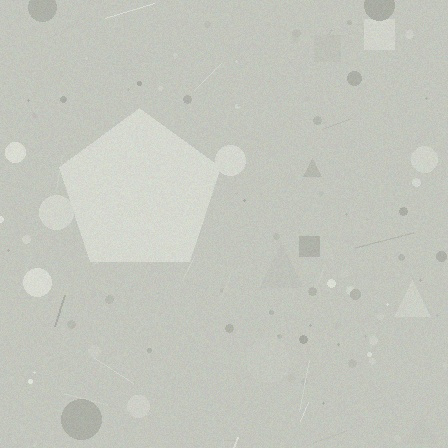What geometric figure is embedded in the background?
A pentagon is embedded in the background.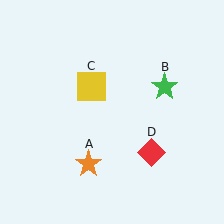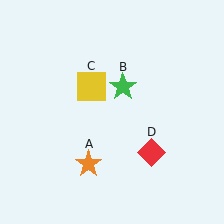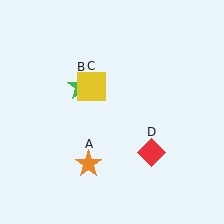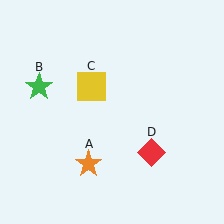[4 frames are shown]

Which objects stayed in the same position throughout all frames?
Orange star (object A) and yellow square (object C) and red diamond (object D) remained stationary.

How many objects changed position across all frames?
1 object changed position: green star (object B).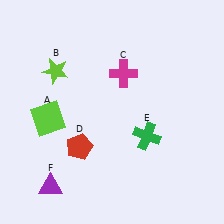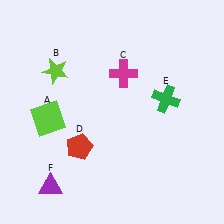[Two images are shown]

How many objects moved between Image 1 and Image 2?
1 object moved between the two images.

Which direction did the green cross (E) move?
The green cross (E) moved up.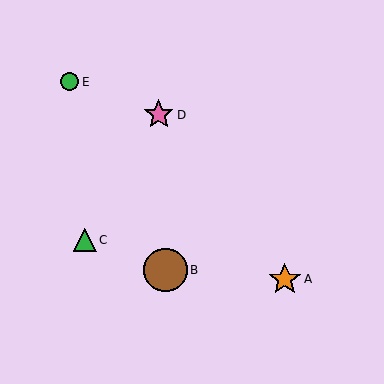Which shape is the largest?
The brown circle (labeled B) is the largest.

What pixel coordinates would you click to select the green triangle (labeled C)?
Click at (85, 240) to select the green triangle C.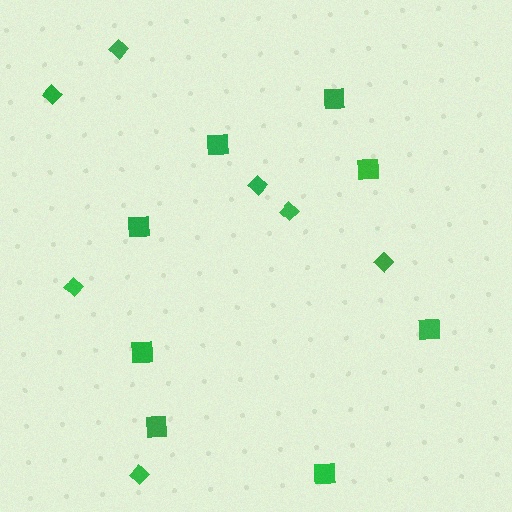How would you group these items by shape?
There are 2 groups: one group of squares (8) and one group of diamonds (7).